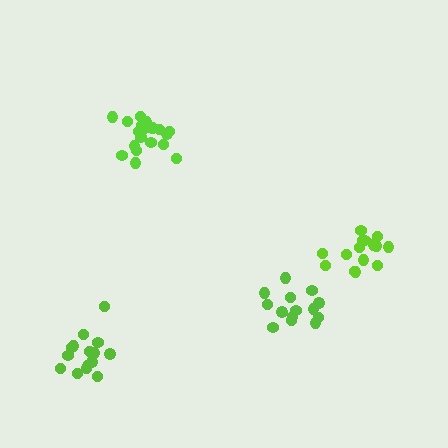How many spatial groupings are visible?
There are 4 spatial groupings.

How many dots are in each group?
Group 1: 15 dots, Group 2: 14 dots, Group 3: 19 dots, Group 4: 15 dots (63 total).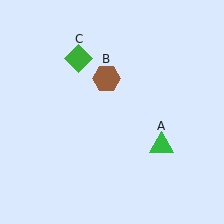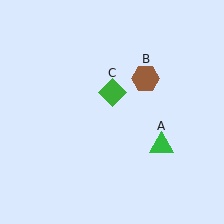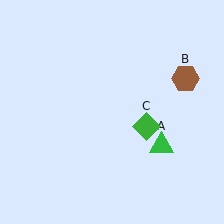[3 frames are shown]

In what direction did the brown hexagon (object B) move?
The brown hexagon (object B) moved right.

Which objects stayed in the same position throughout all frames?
Green triangle (object A) remained stationary.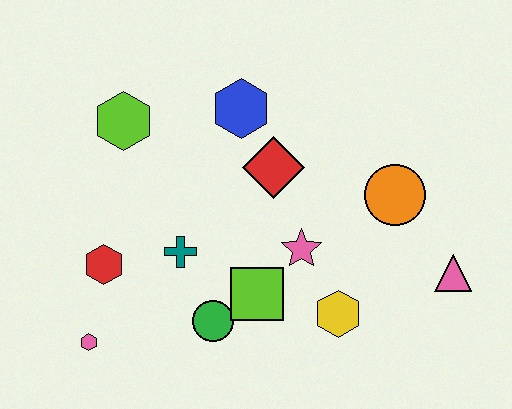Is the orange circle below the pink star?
No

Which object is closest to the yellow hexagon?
The pink star is closest to the yellow hexagon.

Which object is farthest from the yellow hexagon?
The lime hexagon is farthest from the yellow hexagon.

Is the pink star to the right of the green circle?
Yes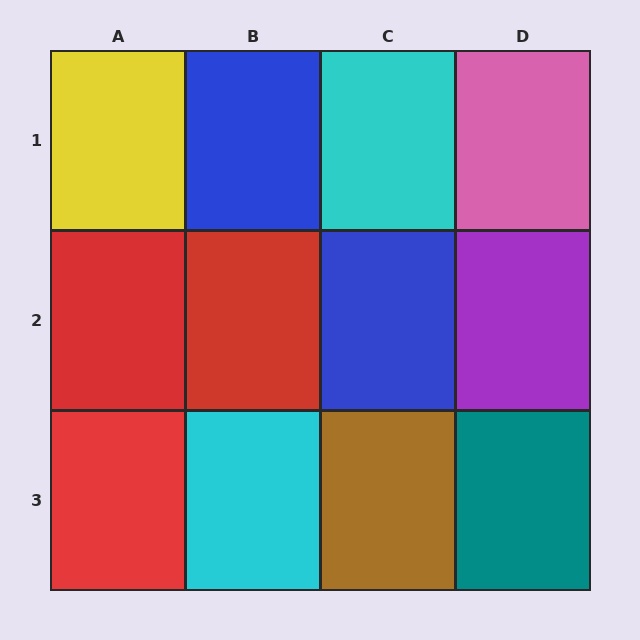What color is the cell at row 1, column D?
Pink.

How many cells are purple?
1 cell is purple.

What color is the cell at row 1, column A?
Yellow.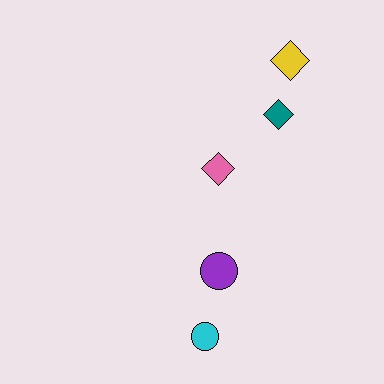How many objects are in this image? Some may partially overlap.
There are 5 objects.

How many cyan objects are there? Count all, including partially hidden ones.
There is 1 cyan object.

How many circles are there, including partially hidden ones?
There are 2 circles.